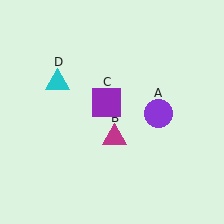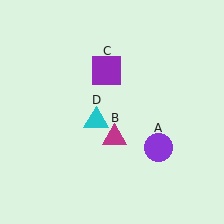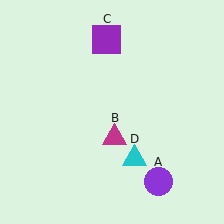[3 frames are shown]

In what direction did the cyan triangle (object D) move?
The cyan triangle (object D) moved down and to the right.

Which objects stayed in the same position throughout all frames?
Magenta triangle (object B) remained stationary.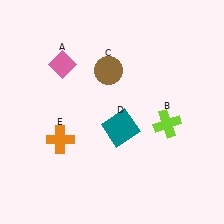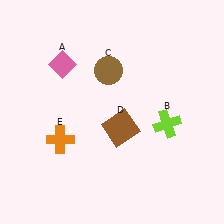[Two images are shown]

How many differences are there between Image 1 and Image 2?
There is 1 difference between the two images.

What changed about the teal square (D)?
In Image 1, D is teal. In Image 2, it changed to brown.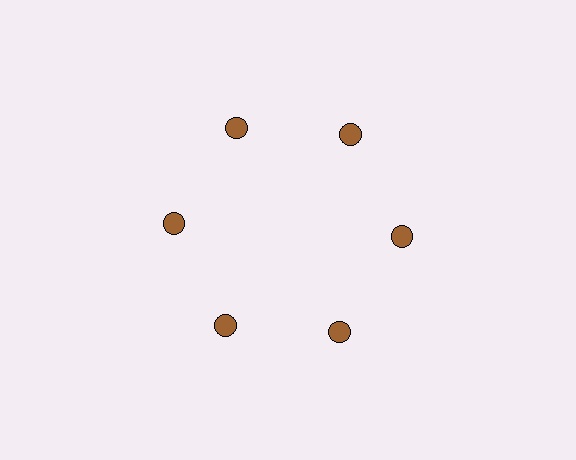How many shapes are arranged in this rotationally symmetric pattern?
There are 6 shapes, arranged in 6 groups of 1.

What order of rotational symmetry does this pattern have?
This pattern has 6-fold rotational symmetry.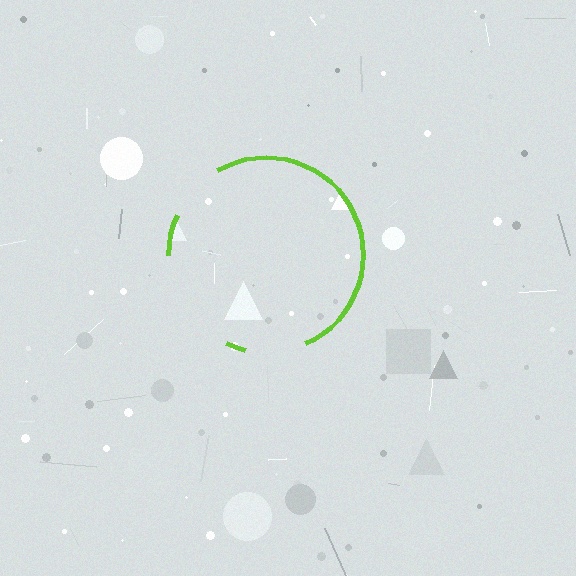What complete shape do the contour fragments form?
The contour fragments form a circle.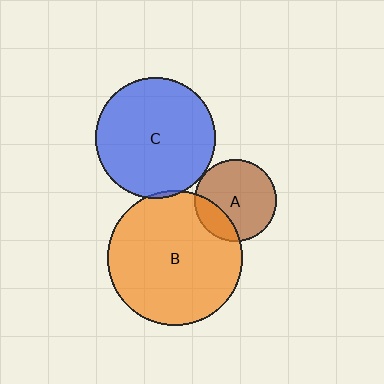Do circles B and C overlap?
Yes.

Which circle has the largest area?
Circle B (orange).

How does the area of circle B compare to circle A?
Approximately 2.7 times.